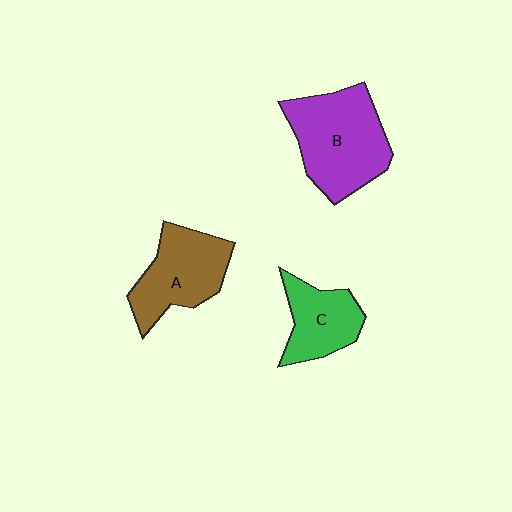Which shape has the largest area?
Shape B (purple).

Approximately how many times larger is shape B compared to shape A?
Approximately 1.3 times.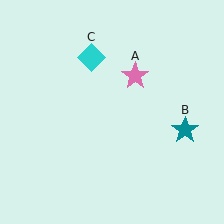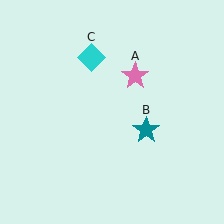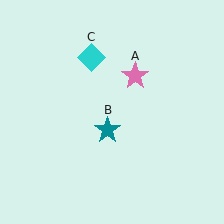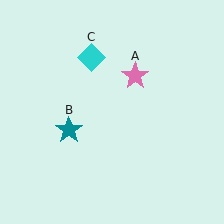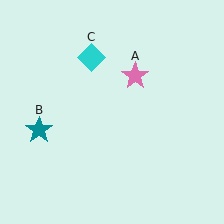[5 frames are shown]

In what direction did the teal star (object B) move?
The teal star (object B) moved left.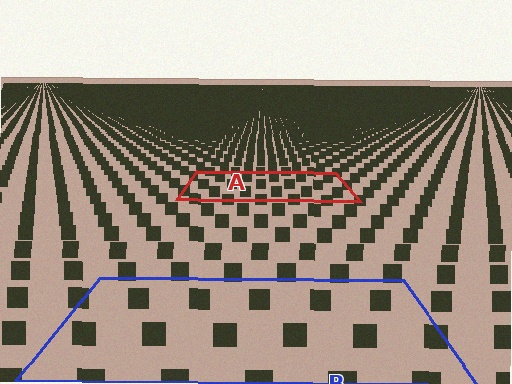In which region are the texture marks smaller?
The texture marks are smaller in region A, because it is farther away.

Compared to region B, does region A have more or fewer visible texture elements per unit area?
Region A has more texture elements per unit area — they are packed more densely because it is farther away.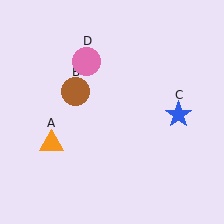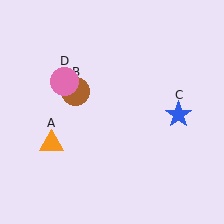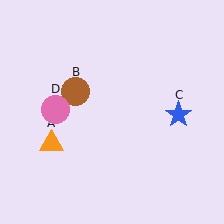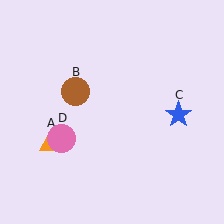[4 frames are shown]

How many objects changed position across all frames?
1 object changed position: pink circle (object D).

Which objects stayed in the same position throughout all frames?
Orange triangle (object A) and brown circle (object B) and blue star (object C) remained stationary.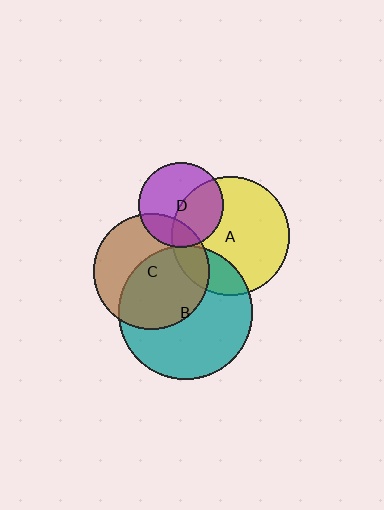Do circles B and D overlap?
Yes.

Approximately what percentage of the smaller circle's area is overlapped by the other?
Approximately 5%.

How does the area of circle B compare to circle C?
Approximately 1.3 times.